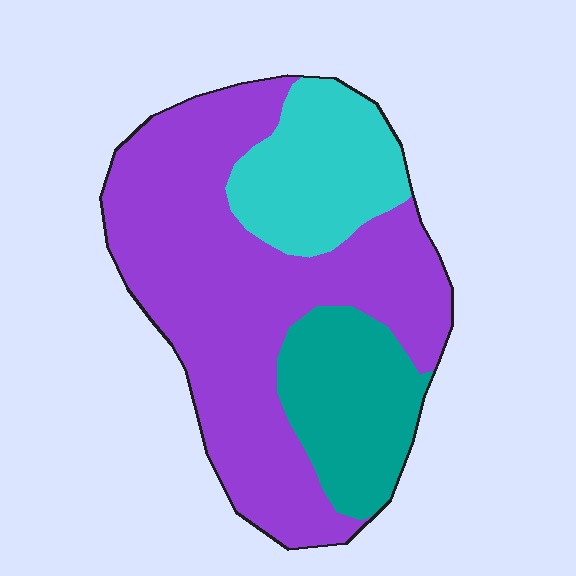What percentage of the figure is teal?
Teal takes up about one fifth (1/5) of the figure.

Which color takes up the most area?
Purple, at roughly 60%.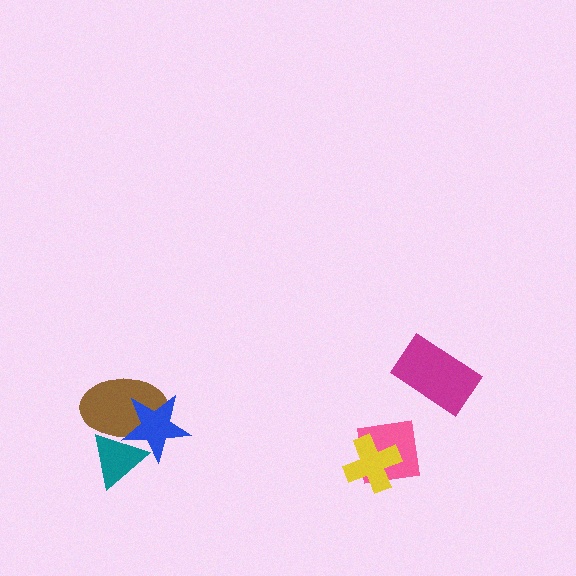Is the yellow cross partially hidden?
No, no other shape covers it.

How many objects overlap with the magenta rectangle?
0 objects overlap with the magenta rectangle.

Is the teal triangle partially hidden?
Yes, it is partially covered by another shape.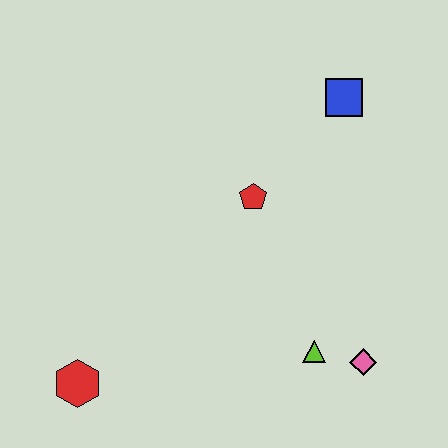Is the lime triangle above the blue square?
No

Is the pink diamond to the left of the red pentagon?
No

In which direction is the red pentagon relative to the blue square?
The red pentagon is below the blue square.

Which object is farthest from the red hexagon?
The blue square is farthest from the red hexagon.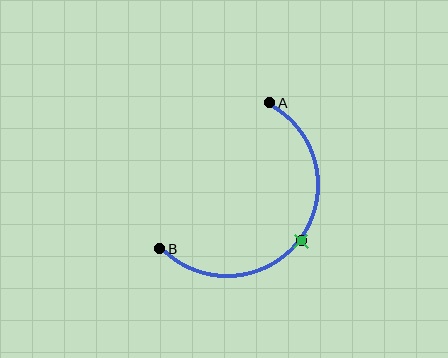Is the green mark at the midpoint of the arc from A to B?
Yes. The green mark lies on the arc at equal arc-length from both A and B — it is the arc midpoint.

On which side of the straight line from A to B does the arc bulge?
The arc bulges below and to the right of the straight line connecting A and B.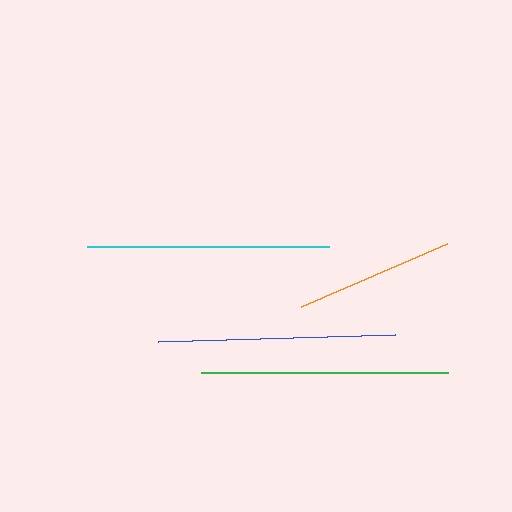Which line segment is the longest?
The green line is the longest at approximately 248 pixels.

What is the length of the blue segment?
The blue segment is approximately 238 pixels long.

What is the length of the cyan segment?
The cyan segment is approximately 241 pixels long.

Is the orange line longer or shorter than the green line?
The green line is longer than the orange line.